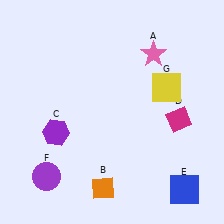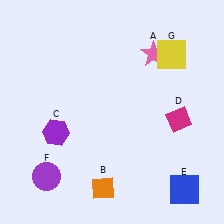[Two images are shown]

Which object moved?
The yellow square (G) moved up.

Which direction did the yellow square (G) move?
The yellow square (G) moved up.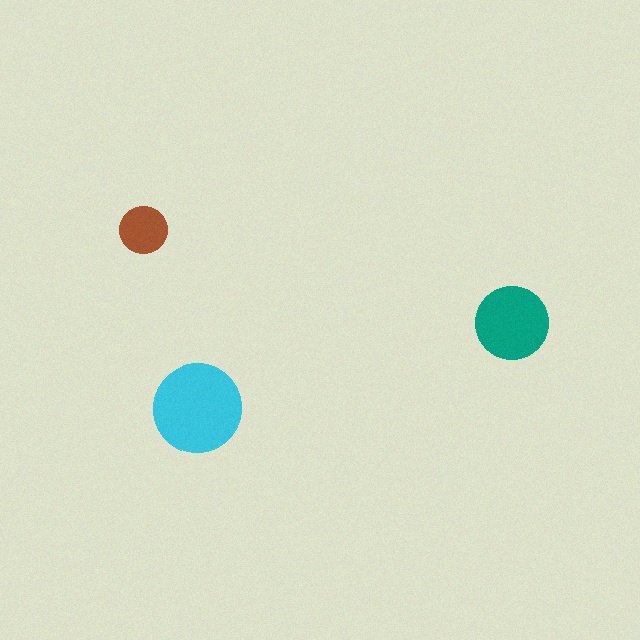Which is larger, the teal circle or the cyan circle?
The cyan one.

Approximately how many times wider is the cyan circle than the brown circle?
About 2 times wider.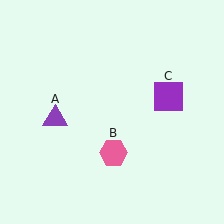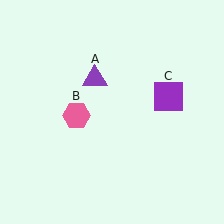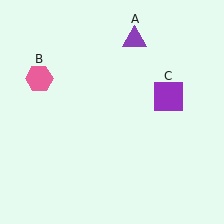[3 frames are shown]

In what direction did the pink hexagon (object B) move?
The pink hexagon (object B) moved up and to the left.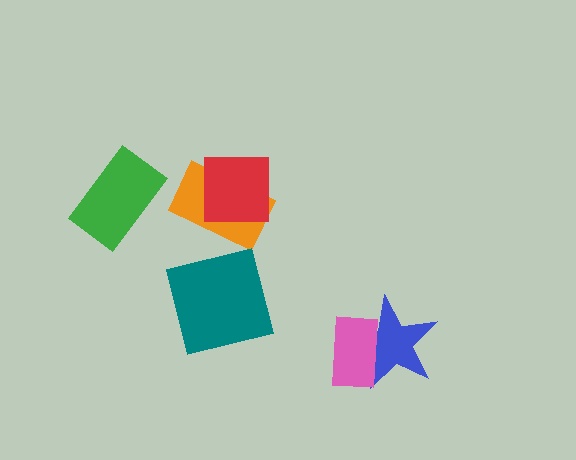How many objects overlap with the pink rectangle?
1 object overlaps with the pink rectangle.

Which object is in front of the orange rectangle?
The red square is in front of the orange rectangle.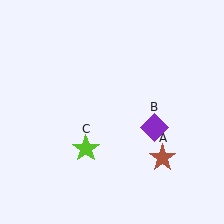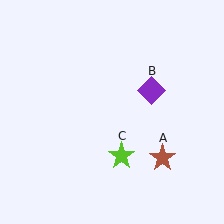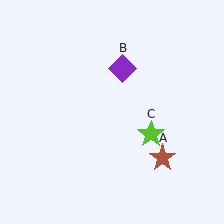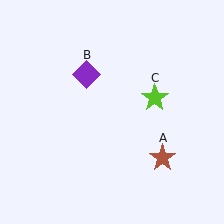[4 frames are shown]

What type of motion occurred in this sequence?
The purple diamond (object B), lime star (object C) rotated counterclockwise around the center of the scene.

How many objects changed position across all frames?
2 objects changed position: purple diamond (object B), lime star (object C).